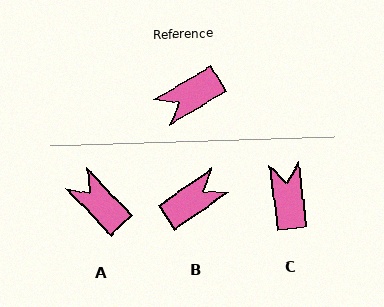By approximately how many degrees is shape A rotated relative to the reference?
Approximately 78 degrees clockwise.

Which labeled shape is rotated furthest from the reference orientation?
B, about 176 degrees away.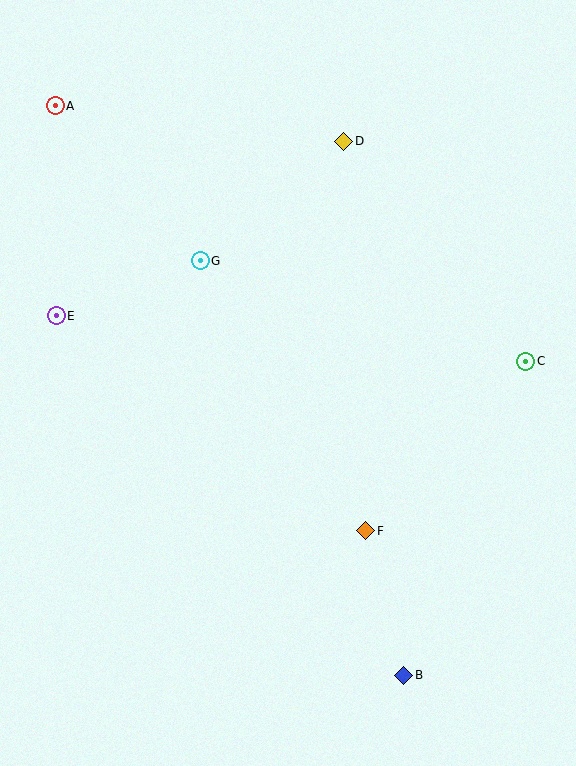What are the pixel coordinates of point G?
Point G is at (200, 261).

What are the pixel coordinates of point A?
Point A is at (55, 106).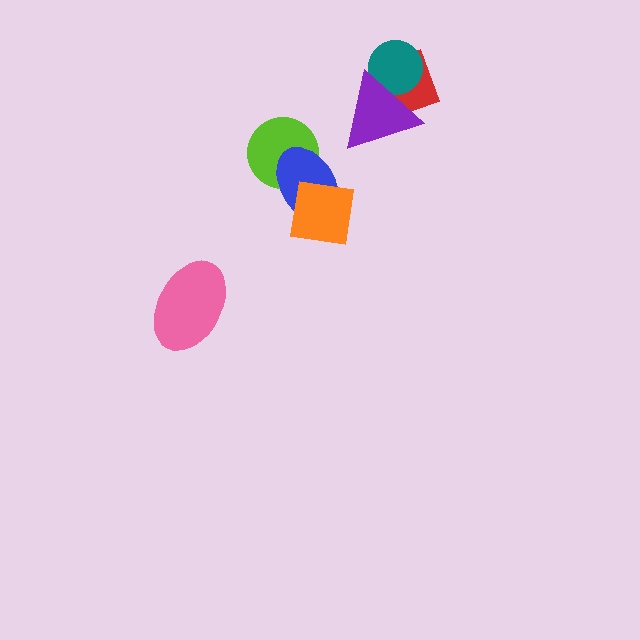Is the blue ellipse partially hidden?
Yes, it is partially covered by another shape.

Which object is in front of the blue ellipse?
The orange square is in front of the blue ellipse.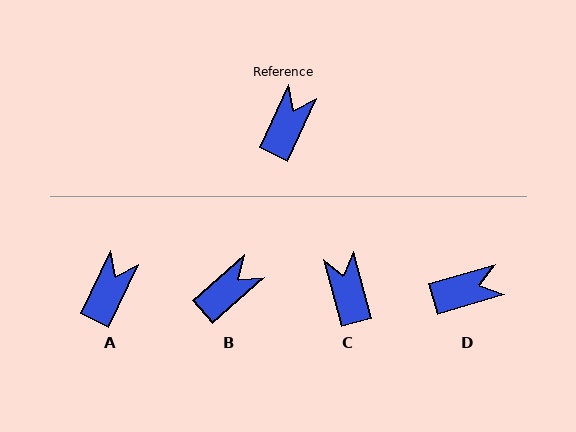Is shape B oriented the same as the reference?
No, it is off by about 23 degrees.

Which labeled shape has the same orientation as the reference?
A.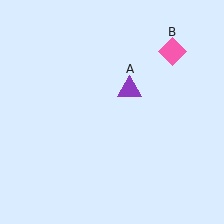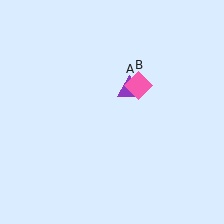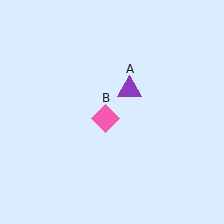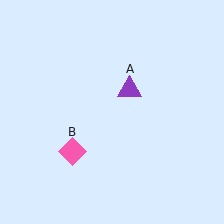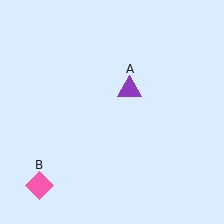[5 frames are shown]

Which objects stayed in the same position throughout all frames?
Purple triangle (object A) remained stationary.